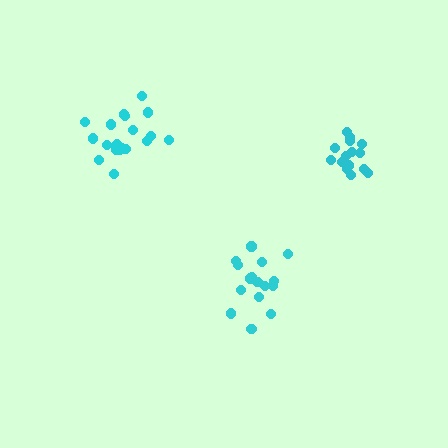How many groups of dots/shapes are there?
There are 3 groups.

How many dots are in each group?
Group 1: 16 dots, Group 2: 15 dots, Group 3: 19 dots (50 total).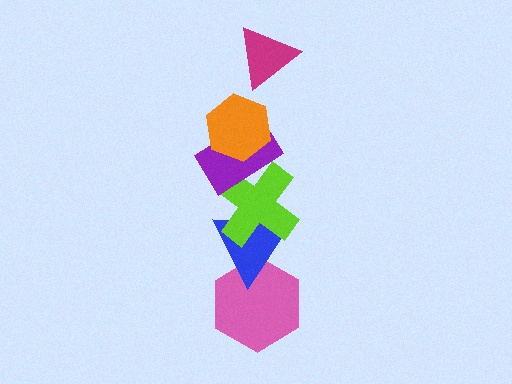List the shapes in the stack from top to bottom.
From top to bottom: the magenta triangle, the orange hexagon, the purple rectangle, the lime cross, the blue triangle, the pink hexagon.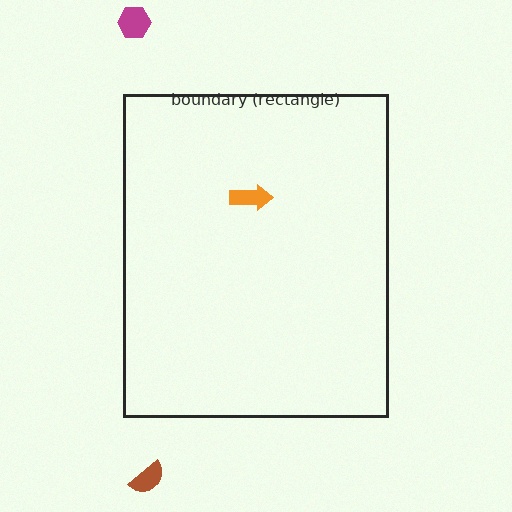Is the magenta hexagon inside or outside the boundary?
Outside.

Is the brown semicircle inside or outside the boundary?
Outside.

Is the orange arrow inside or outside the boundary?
Inside.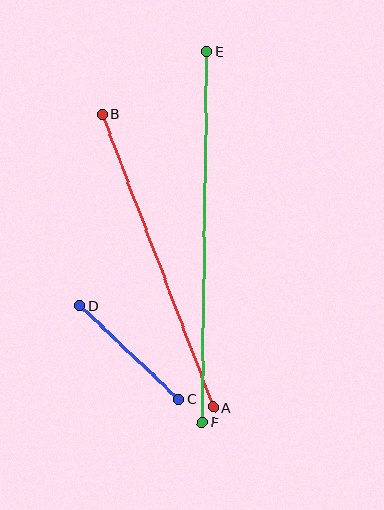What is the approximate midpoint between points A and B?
The midpoint is at approximately (158, 261) pixels.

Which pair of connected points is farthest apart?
Points E and F are farthest apart.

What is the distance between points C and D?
The distance is approximately 136 pixels.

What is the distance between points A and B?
The distance is approximately 313 pixels.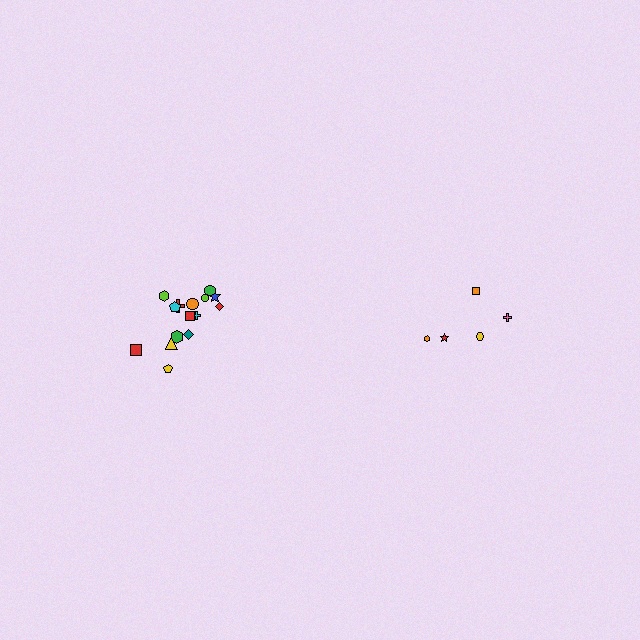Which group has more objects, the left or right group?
The left group.